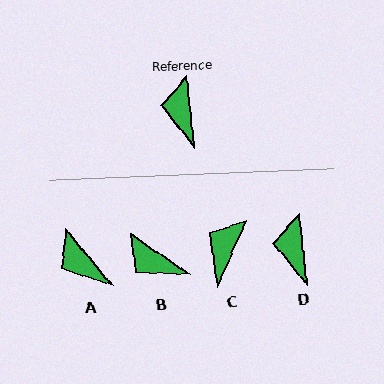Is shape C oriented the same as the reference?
No, it is off by about 30 degrees.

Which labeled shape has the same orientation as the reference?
D.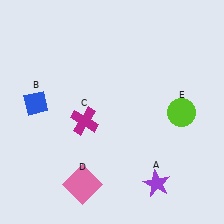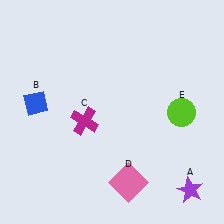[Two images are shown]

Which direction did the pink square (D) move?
The pink square (D) moved right.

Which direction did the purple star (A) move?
The purple star (A) moved right.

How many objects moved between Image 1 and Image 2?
2 objects moved between the two images.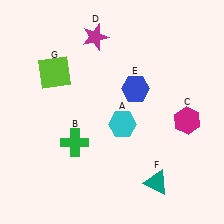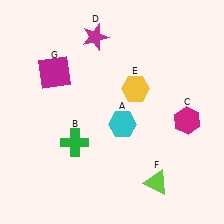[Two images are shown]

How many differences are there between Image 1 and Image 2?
There are 3 differences between the two images.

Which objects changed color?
E changed from blue to yellow. F changed from teal to lime. G changed from lime to magenta.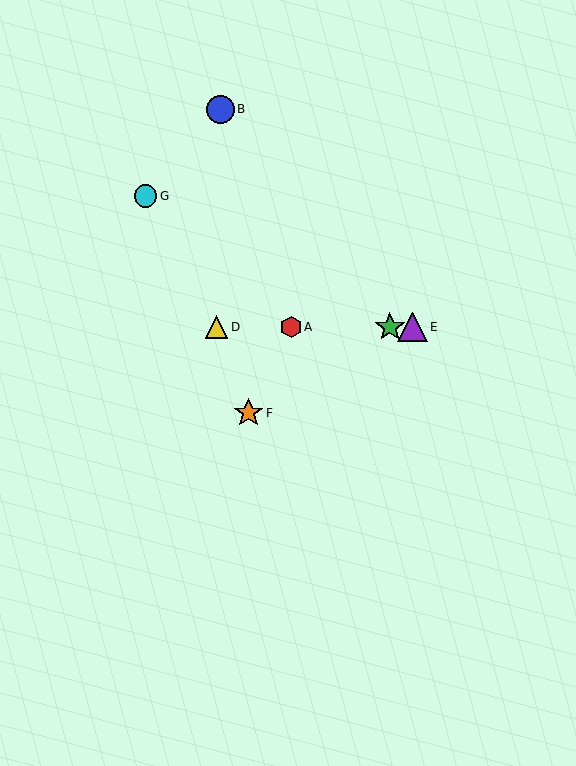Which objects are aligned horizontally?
Objects A, C, D, E are aligned horizontally.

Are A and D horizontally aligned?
Yes, both are at y≈327.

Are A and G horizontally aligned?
No, A is at y≈327 and G is at y≈196.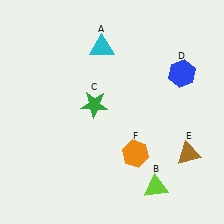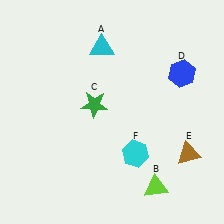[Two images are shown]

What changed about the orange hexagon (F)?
In Image 1, F is orange. In Image 2, it changed to cyan.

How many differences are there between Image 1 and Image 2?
There is 1 difference between the two images.